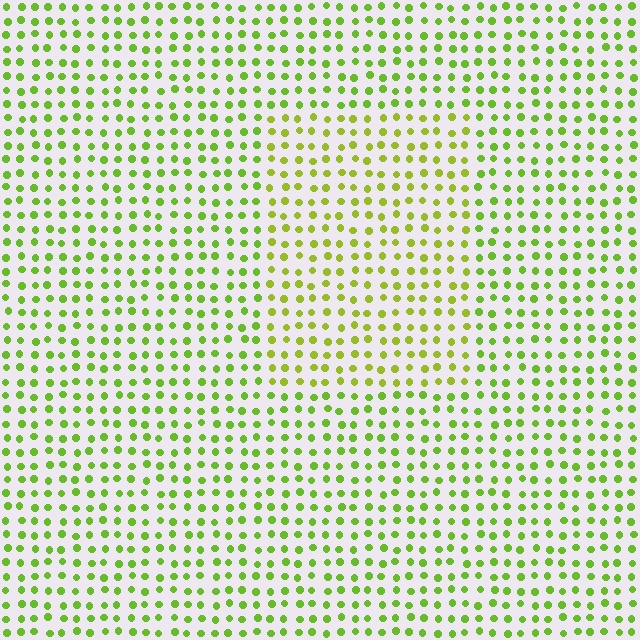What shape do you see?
I see a rectangle.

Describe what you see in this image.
The image is filled with small lime elements in a uniform arrangement. A rectangle-shaped region is visible where the elements are tinted to a slightly different hue, forming a subtle color boundary.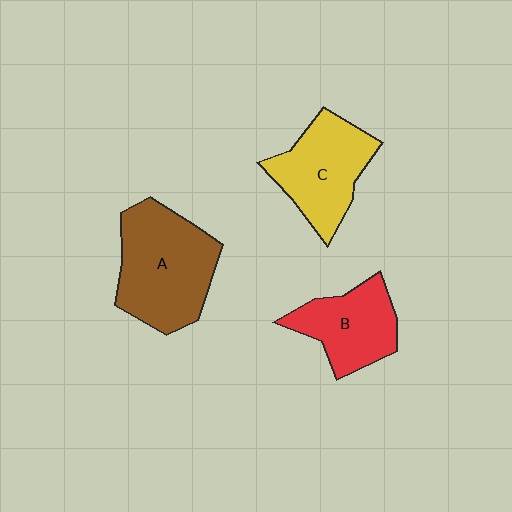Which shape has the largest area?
Shape A (brown).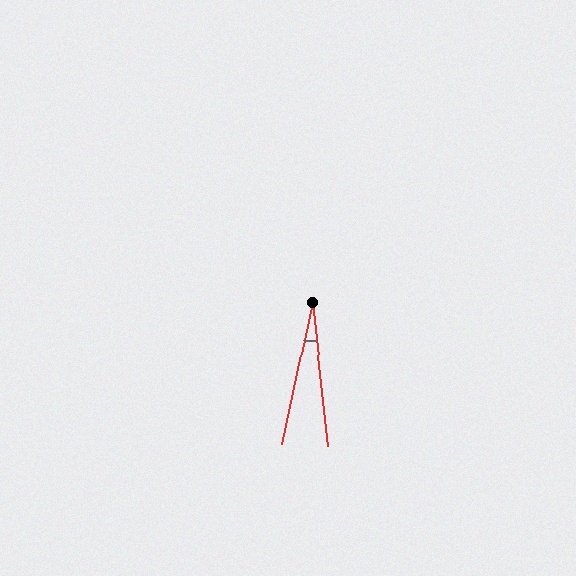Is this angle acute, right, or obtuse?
It is acute.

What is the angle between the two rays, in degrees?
Approximately 18 degrees.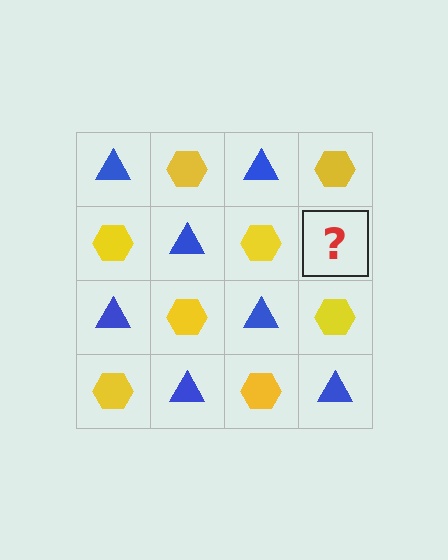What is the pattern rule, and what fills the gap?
The rule is that it alternates blue triangle and yellow hexagon in a checkerboard pattern. The gap should be filled with a blue triangle.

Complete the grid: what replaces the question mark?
The question mark should be replaced with a blue triangle.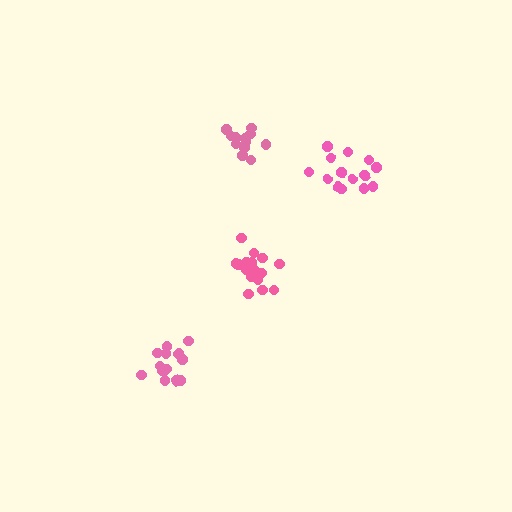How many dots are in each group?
Group 1: 16 dots, Group 2: 14 dots, Group 3: 14 dots, Group 4: 15 dots (59 total).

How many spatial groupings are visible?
There are 4 spatial groupings.